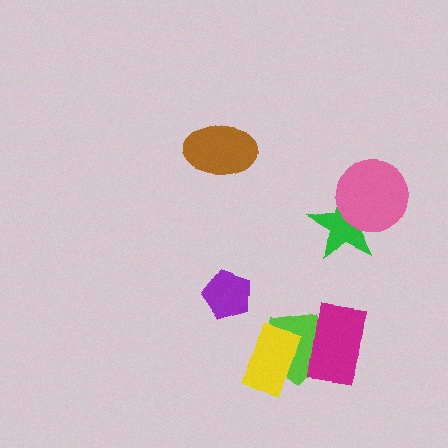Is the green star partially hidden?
Yes, it is partially covered by another shape.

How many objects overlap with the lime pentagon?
2 objects overlap with the lime pentagon.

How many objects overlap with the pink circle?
1 object overlaps with the pink circle.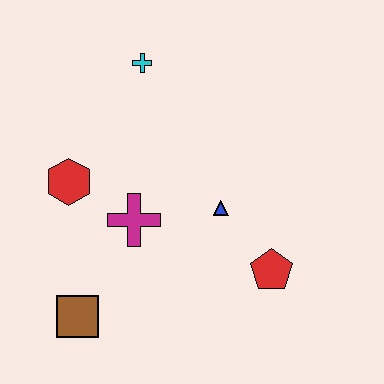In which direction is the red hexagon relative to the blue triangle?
The red hexagon is to the left of the blue triangle.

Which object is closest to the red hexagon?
The magenta cross is closest to the red hexagon.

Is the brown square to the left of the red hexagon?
No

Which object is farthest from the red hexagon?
The red pentagon is farthest from the red hexagon.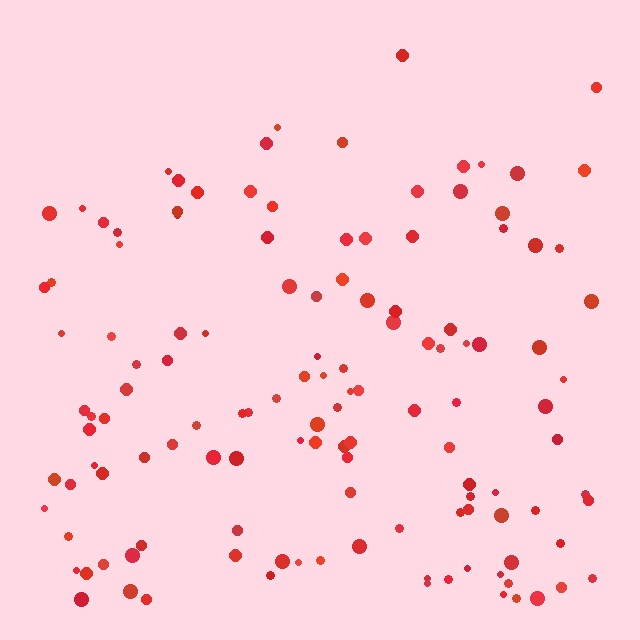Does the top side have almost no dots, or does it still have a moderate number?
Still a moderate number, just noticeably fewer than the bottom.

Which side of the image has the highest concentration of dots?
The bottom.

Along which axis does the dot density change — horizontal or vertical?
Vertical.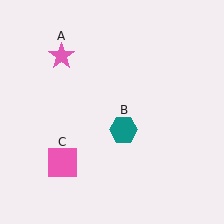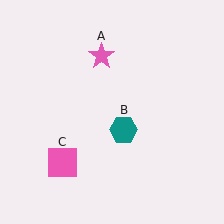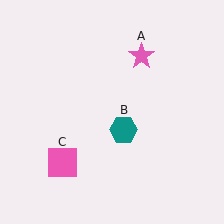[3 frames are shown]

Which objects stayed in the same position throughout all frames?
Teal hexagon (object B) and pink square (object C) remained stationary.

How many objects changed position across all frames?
1 object changed position: pink star (object A).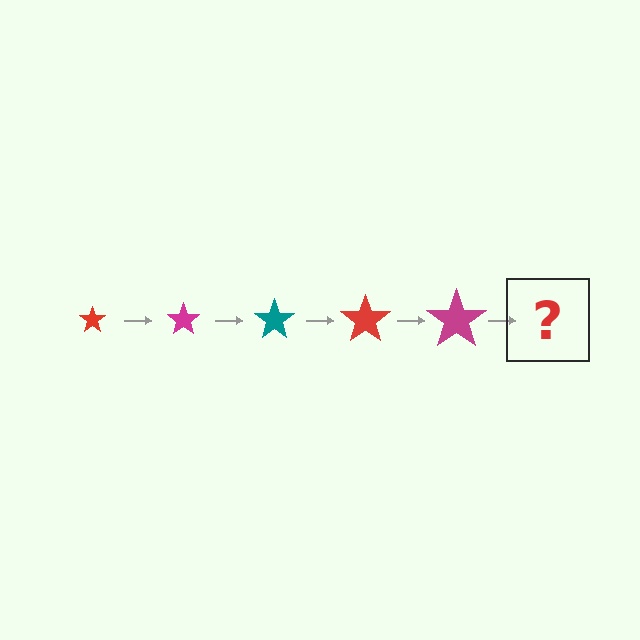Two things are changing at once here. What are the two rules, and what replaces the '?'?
The two rules are that the star grows larger each step and the color cycles through red, magenta, and teal. The '?' should be a teal star, larger than the previous one.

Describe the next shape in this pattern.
It should be a teal star, larger than the previous one.